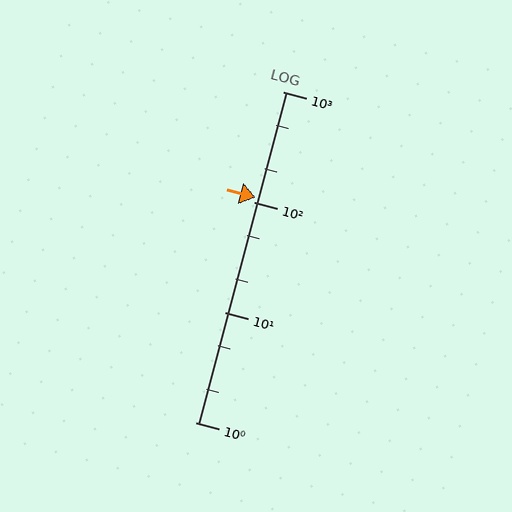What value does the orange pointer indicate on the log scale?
The pointer indicates approximately 110.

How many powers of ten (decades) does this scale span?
The scale spans 3 decades, from 1 to 1000.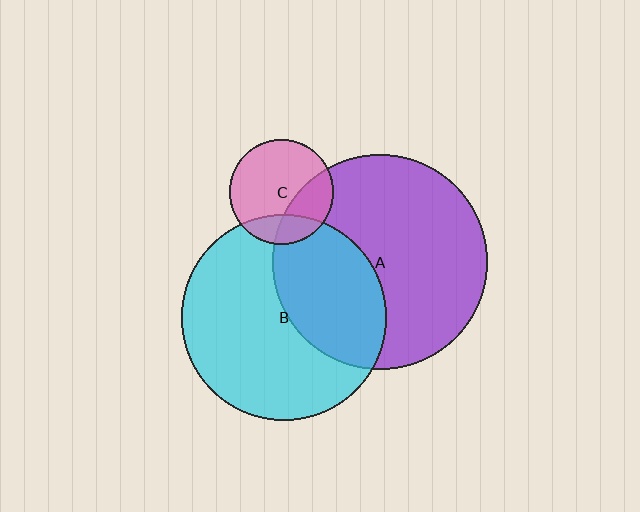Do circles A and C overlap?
Yes.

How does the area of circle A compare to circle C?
Approximately 4.2 times.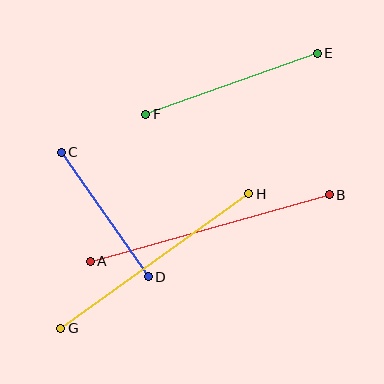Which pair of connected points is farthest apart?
Points A and B are farthest apart.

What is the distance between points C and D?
The distance is approximately 152 pixels.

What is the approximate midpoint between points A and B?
The midpoint is at approximately (210, 228) pixels.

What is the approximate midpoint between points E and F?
The midpoint is at approximately (232, 84) pixels.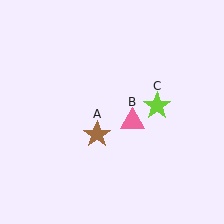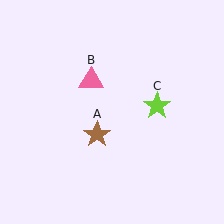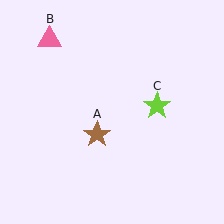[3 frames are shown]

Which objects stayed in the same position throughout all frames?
Brown star (object A) and lime star (object C) remained stationary.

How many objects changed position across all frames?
1 object changed position: pink triangle (object B).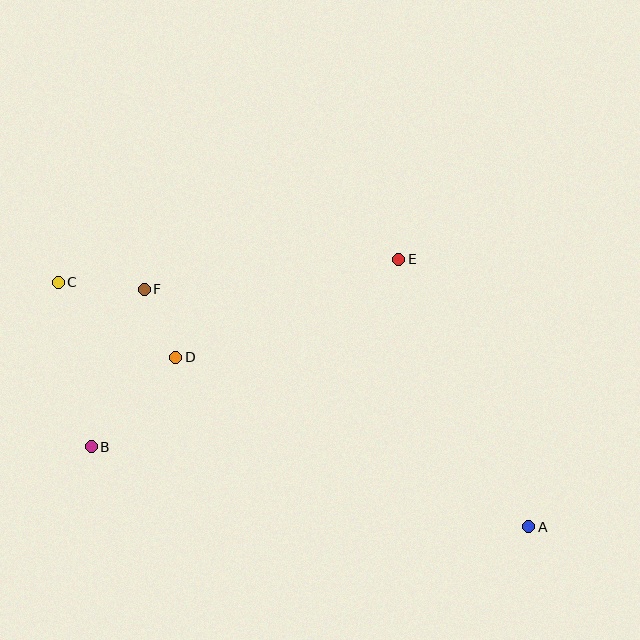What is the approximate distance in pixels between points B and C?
The distance between B and C is approximately 168 pixels.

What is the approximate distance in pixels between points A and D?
The distance between A and D is approximately 392 pixels.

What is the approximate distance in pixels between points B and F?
The distance between B and F is approximately 166 pixels.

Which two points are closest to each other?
Points D and F are closest to each other.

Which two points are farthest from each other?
Points A and C are farthest from each other.